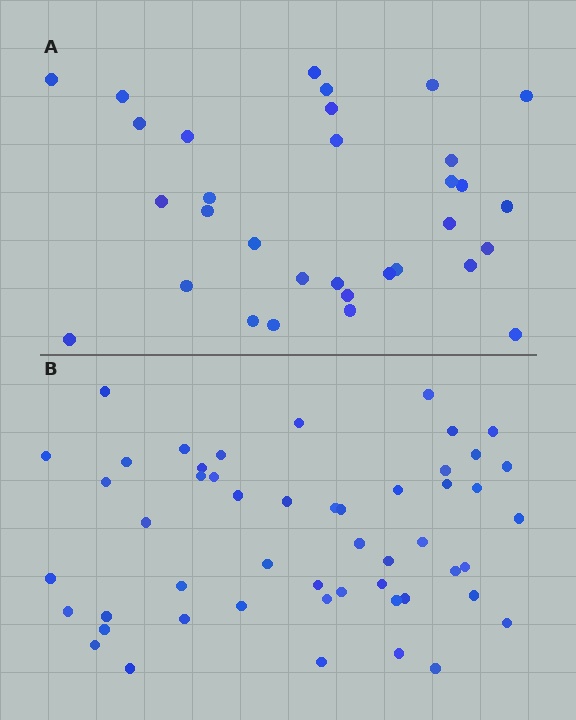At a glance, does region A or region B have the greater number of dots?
Region B (the bottom region) has more dots.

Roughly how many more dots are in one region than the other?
Region B has approximately 20 more dots than region A.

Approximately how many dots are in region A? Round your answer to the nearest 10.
About 30 dots. (The exact count is 32, which rounds to 30.)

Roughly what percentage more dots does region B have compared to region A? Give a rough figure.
About 60% more.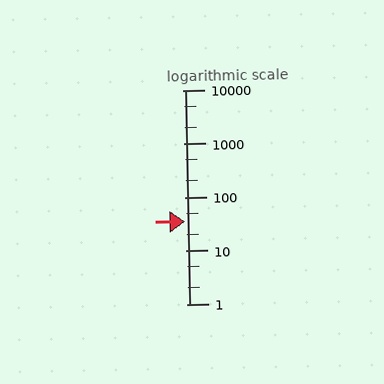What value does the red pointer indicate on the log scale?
The pointer indicates approximately 35.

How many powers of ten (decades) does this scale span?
The scale spans 4 decades, from 1 to 10000.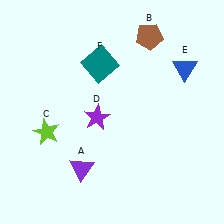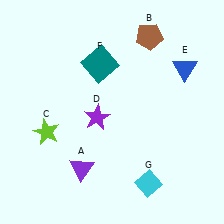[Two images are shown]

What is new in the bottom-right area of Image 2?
A cyan diamond (G) was added in the bottom-right area of Image 2.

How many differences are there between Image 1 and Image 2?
There is 1 difference between the two images.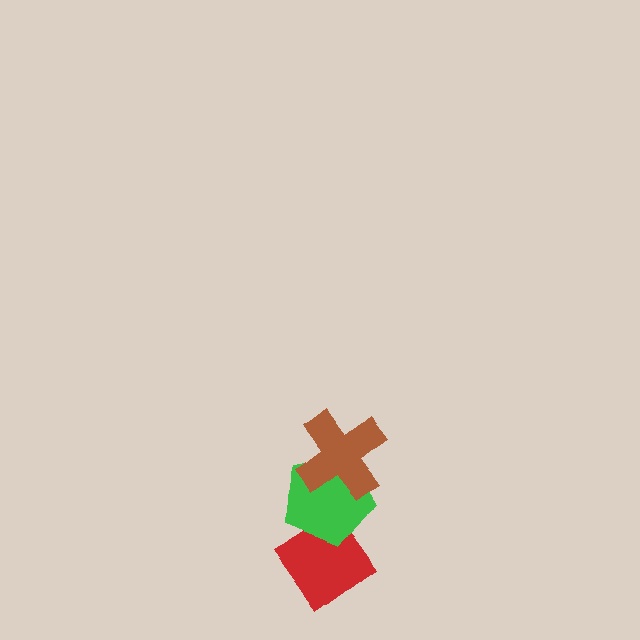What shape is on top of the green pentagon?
The brown cross is on top of the green pentagon.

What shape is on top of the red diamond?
The green pentagon is on top of the red diamond.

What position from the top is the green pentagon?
The green pentagon is 2nd from the top.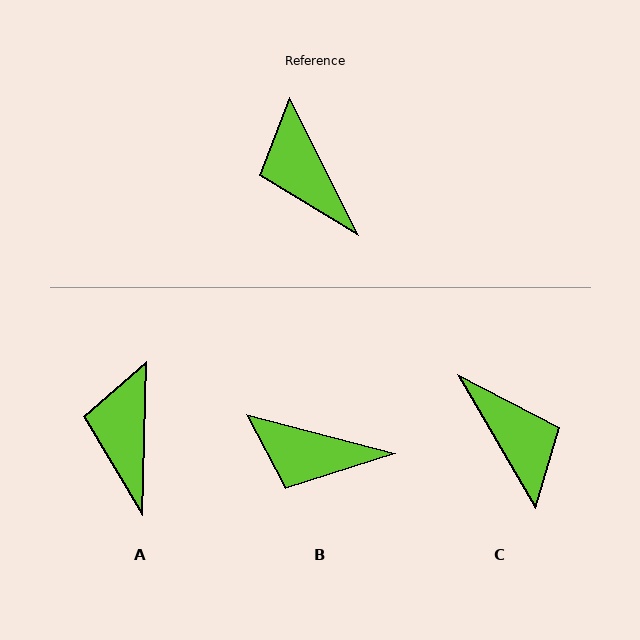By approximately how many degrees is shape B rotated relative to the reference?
Approximately 49 degrees counter-clockwise.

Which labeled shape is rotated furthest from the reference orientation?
C, about 176 degrees away.